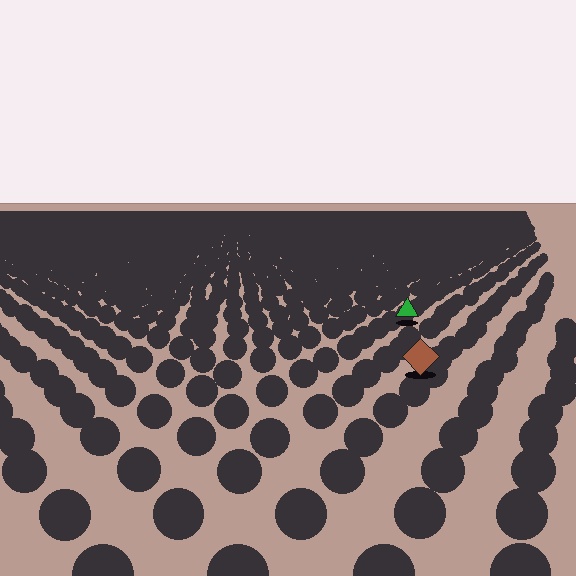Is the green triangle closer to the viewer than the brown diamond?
No. The brown diamond is closer — you can tell from the texture gradient: the ground texture is coarser near it.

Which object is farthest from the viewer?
The green triangle is farthest from the viewer. It appears smaller and the ground texture around it is denser.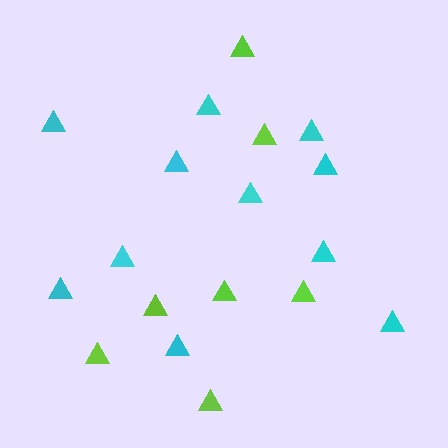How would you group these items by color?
There are 2 groups: one group of cyan triangles (11) and one group of lime triangles (7).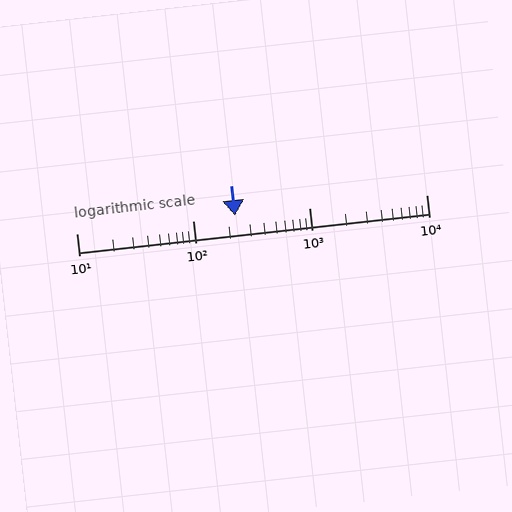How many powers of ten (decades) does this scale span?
The scale spans 3 decades, from 10 to 10000.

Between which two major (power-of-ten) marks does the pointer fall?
The pointer is between 100 and 1000.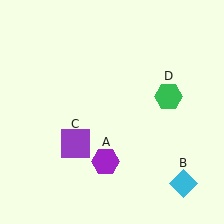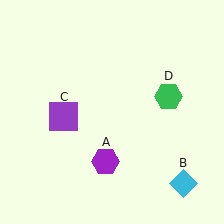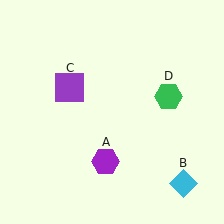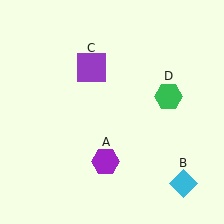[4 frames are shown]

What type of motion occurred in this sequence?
The purple square (object C) rotated clockwise around the center of the scene.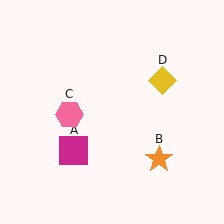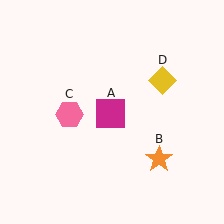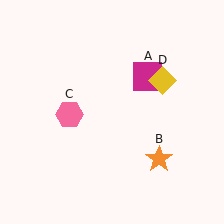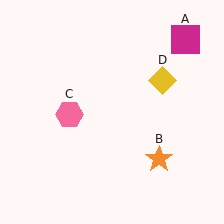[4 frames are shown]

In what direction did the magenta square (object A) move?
The magenta square (object A) moved up and to the right.